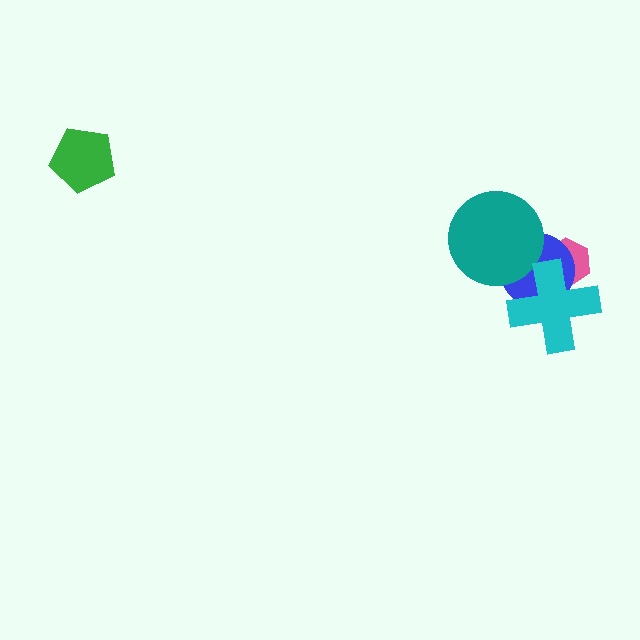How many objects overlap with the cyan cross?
2 objects overlap with the cyan cross.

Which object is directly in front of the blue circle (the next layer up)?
The teal circle is directly in front of the blue circle.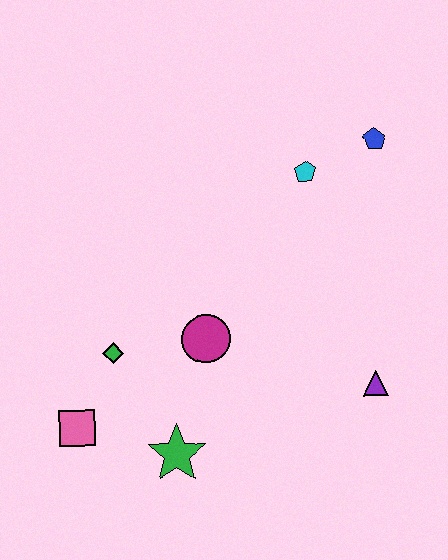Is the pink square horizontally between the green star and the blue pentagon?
No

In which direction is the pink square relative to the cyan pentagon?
The pink square is below the cyan pentagon.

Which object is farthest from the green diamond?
The blue pentagon is farthest from the green diamond.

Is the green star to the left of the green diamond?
No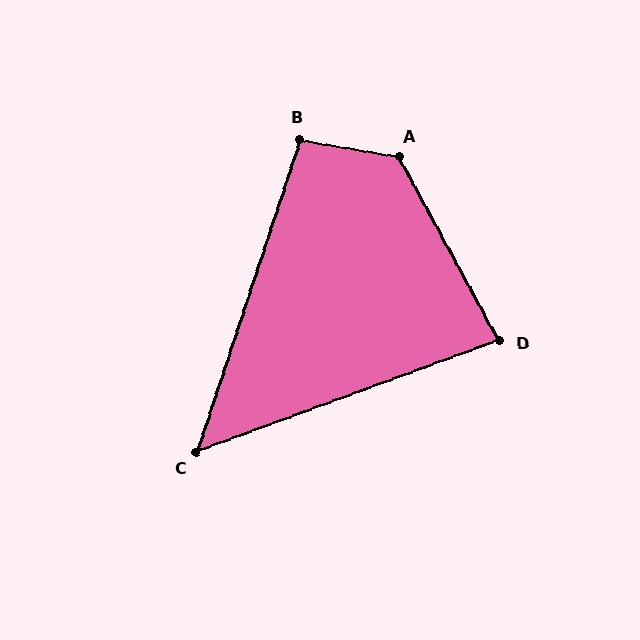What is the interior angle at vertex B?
Approximately 99 degrees (obtuse).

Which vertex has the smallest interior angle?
C, at approximately 52 degrees.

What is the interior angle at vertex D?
Approximately 81 degrees (acute).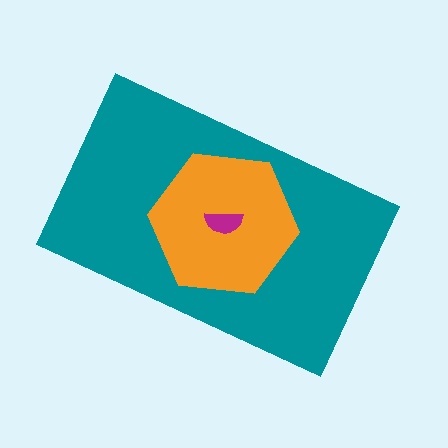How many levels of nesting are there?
3.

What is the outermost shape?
The teal rectangle.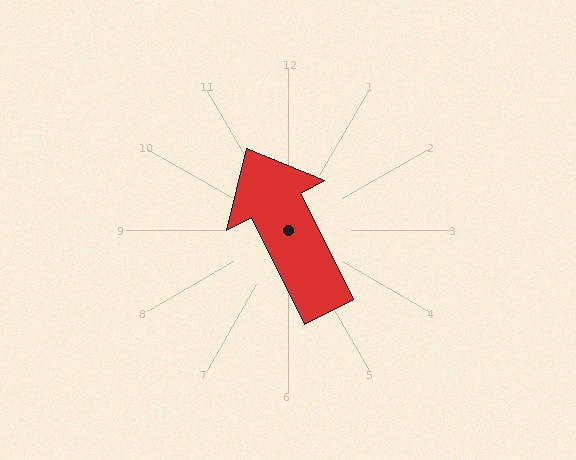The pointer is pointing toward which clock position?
Roughly 11 o'clock.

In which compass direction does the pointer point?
Northwest.